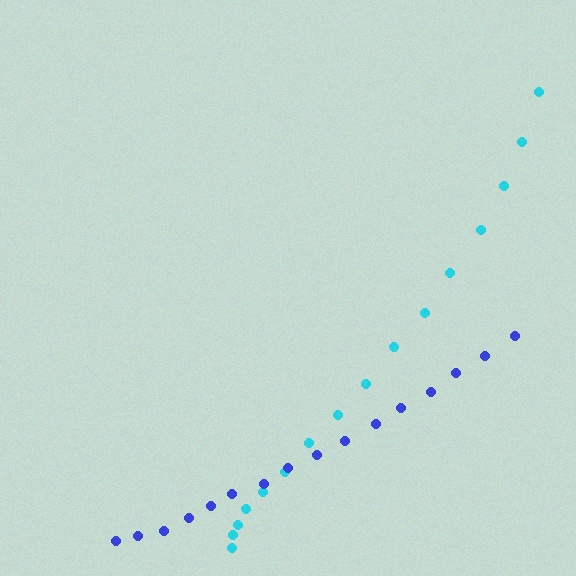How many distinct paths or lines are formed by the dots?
There are 2 distinct paths.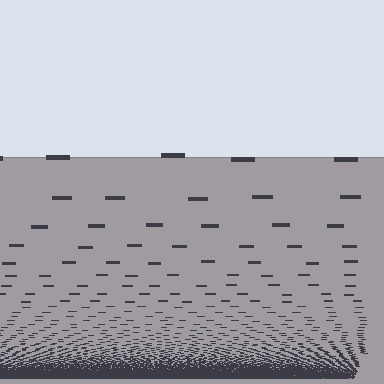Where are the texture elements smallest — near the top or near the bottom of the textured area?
Near the bottom.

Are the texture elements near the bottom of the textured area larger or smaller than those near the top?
Smaller. The gradient is inverted — elements near the bottom are smaller and denser.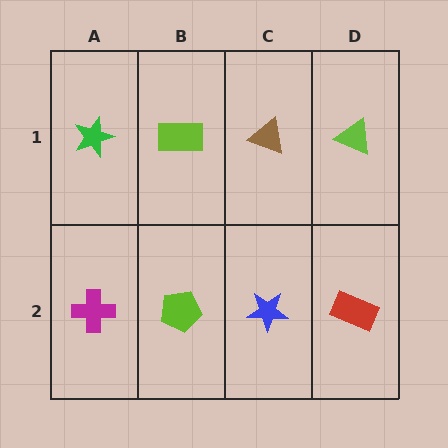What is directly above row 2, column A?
A green star.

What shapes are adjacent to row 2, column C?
A brown triangle (row 1, column C), a lime pentagon (row 2, column B), a red rectangle (row 2, column D).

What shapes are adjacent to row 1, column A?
A magenta cross (row 2, column A), a lime rectangle (row 1, column B).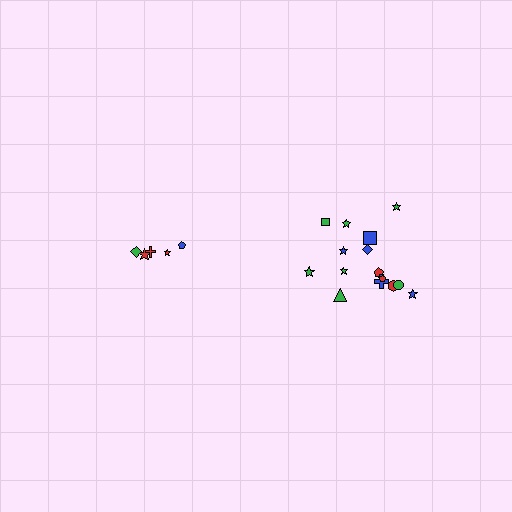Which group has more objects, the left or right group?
The right group.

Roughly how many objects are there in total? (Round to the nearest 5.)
Roughly 20 objects in total.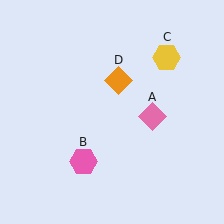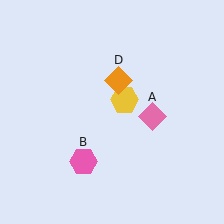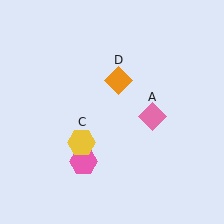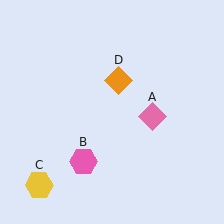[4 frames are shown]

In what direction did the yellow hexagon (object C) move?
The yellow hexagon (object C) moved down and to the left.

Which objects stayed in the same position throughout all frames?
Pink diamond (object A) and pink hexagon (object B) and orange diamond (object D) remained stationary.